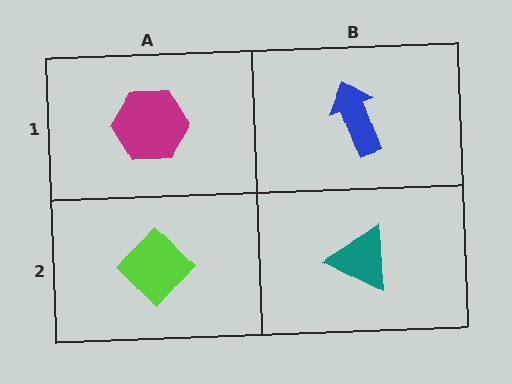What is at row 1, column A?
A magenta hexagon.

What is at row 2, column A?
A lime diamond.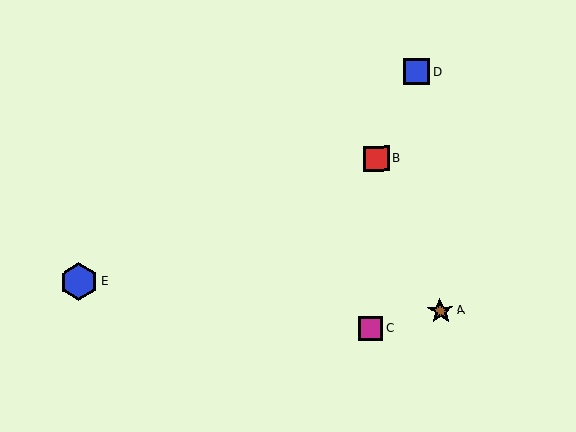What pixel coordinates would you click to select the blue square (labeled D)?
Click at (416, 72) to select the blue square D.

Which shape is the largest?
The blue hexagon (labeled E) is the largest.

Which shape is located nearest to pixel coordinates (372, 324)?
The magenta square (labeled C) at (370, 328) is nearest to that location.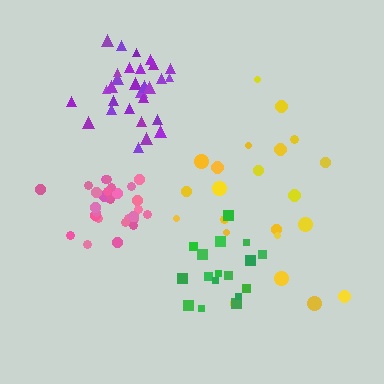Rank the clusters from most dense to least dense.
pink, purple, green, yellow.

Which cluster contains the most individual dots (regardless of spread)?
Purple (29).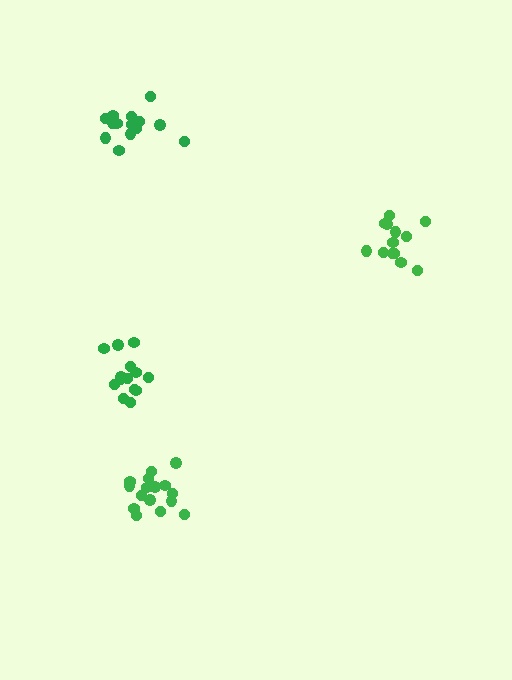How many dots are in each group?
Group 1: 14 dots, Group 2: 14 dots, Group 3: 16 dots, Group 4: 13 dots (57 total).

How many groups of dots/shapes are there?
There are 4 groups.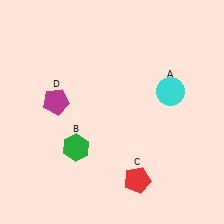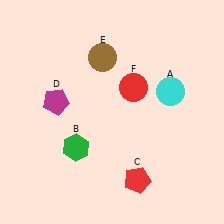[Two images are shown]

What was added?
A brown circle (E), a red circle (F) were added in Image 2.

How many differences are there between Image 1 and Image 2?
There are 2 differences between the two images.